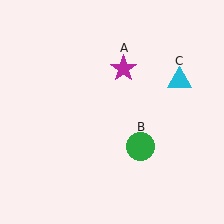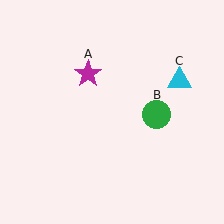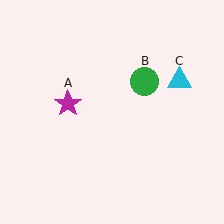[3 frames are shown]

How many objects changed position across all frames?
2 objects changed position: magenta star (object A), green circle (object B).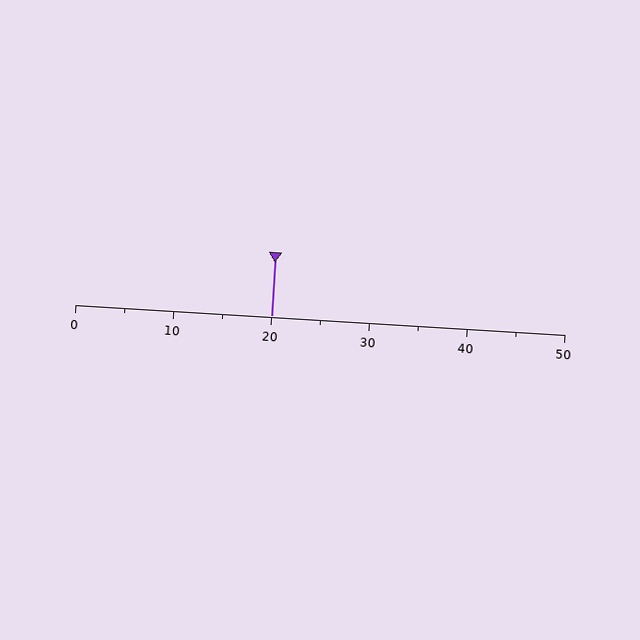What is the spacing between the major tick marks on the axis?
The major ticks are spaced 10 apart.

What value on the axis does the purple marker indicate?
The marker indicates approximately 20.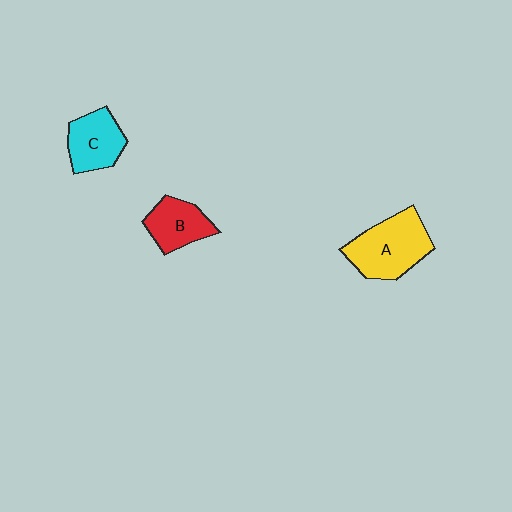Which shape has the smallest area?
Shape B (red).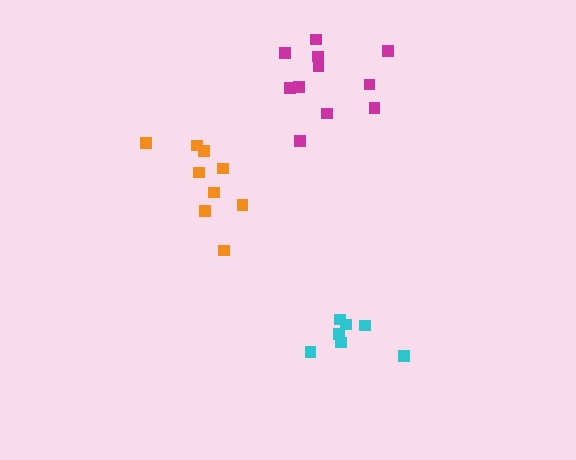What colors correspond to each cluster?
The clusters are colored: orange, magenta, cyan.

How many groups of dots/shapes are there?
There are 3 groups.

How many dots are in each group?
Group 1: 9 dots, Group 2: 12 dots, Group 3: 7 dots (28 total).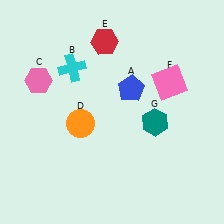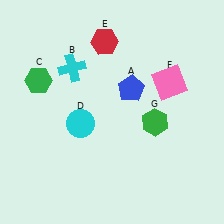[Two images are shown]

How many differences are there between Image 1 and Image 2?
There are 3 differences between the two images.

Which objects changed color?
C changed from pink to green. D changed from orange to cyan. G changed from teal to green.